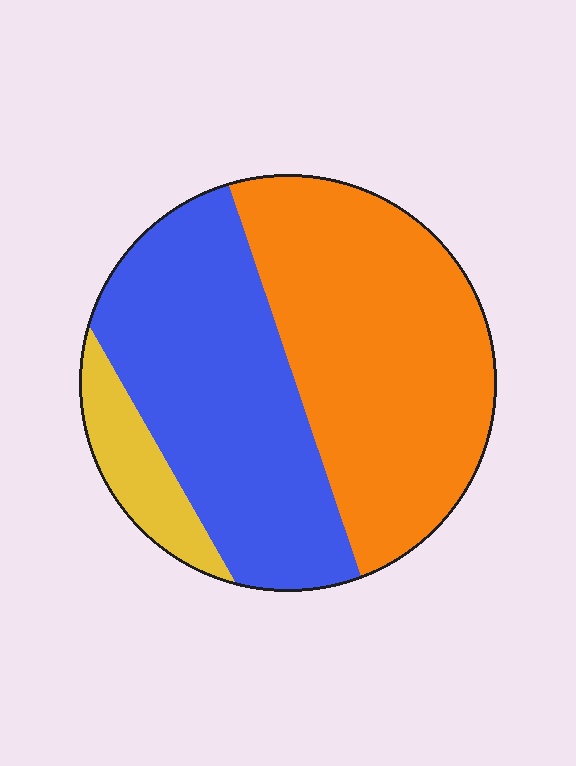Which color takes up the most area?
Orange, at roughly 50%.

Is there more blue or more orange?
Orange.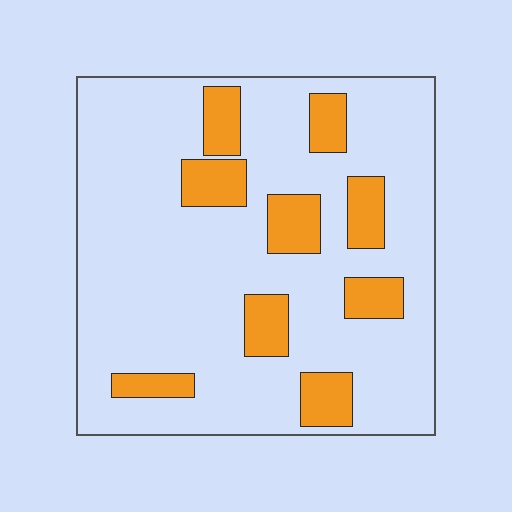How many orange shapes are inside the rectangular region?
9.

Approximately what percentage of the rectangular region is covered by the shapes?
Approximately 20%.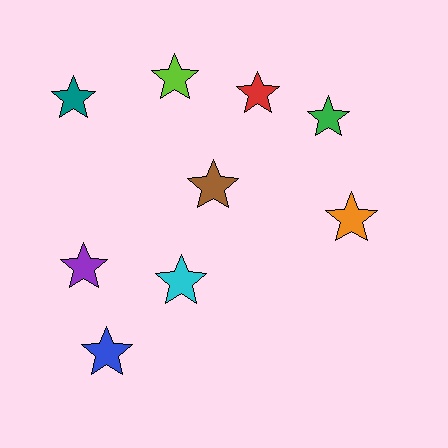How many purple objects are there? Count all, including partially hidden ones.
There is 1 purple object.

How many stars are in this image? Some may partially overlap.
There are 9 stars.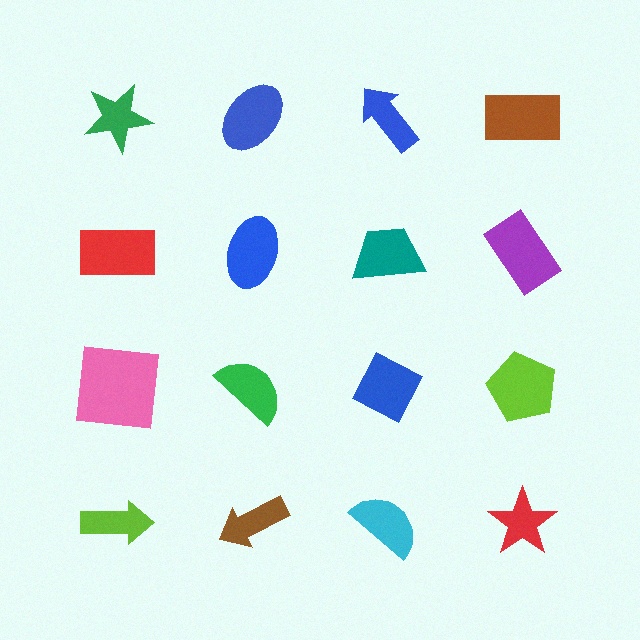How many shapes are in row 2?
4 shapes.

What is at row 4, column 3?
A cyan semicircle.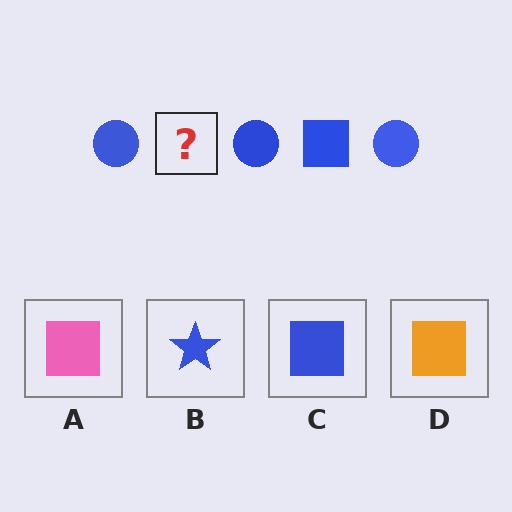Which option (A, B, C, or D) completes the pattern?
C.